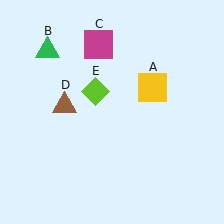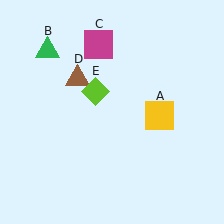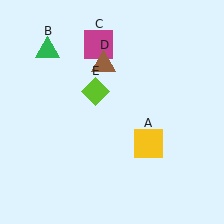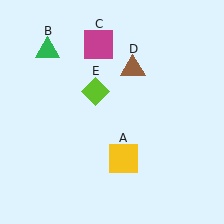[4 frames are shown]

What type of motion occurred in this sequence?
The yellow square (object A), brown triangle (object D) rotated clockwise around the center of the scene.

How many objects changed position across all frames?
2 objects changed position: yellow square (object A), brown triangle (object D).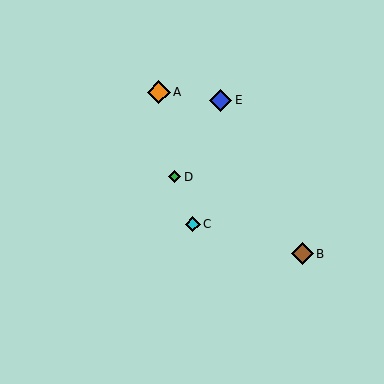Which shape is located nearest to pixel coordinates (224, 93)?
The blue diamond (labeled E) at (221, 100) is nearest to that location.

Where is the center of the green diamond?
The center of the green diamond is at (175, 177).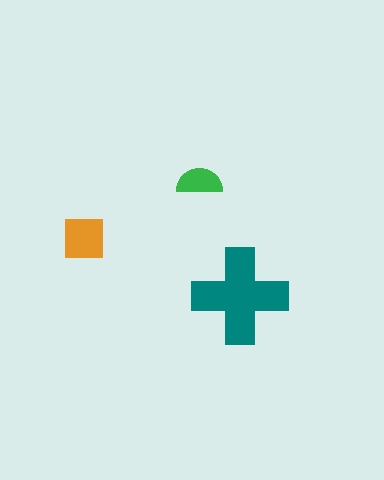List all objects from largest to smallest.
The teal cross, the orange square, the green semicircle.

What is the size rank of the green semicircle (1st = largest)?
3rd.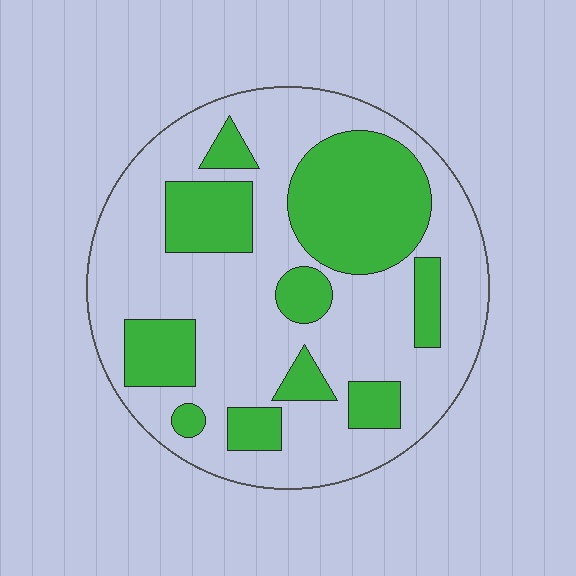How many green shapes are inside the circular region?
10.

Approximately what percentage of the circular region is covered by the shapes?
Approximately 35%.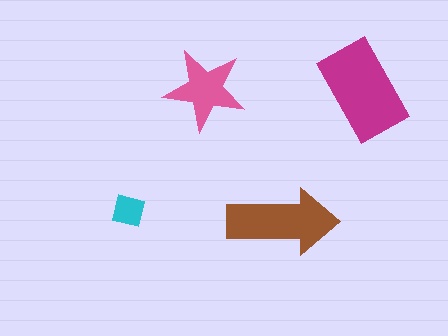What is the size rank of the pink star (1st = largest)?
3rd.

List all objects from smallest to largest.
The cyan square, the pink star, the brown arrow, the magenta rectangle.